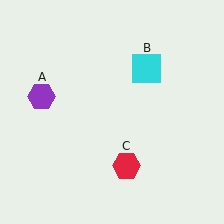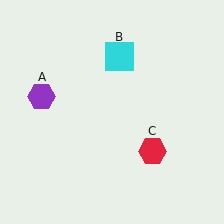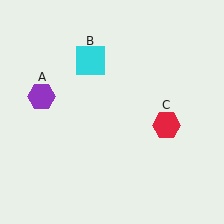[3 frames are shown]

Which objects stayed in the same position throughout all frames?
Purple hexagon (object A) remained stationary.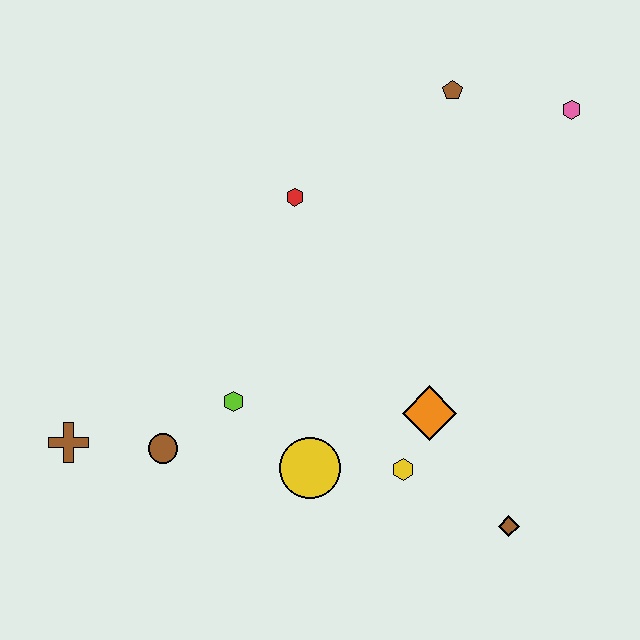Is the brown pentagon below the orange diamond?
No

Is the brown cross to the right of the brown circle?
No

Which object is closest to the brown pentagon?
The pink hexagon is closest to the brown pentagon.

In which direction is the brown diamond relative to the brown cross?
The brown diamond is to the right of the brown cross.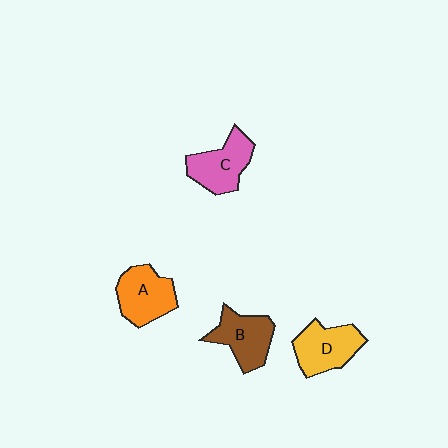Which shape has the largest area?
Shape D (yellow).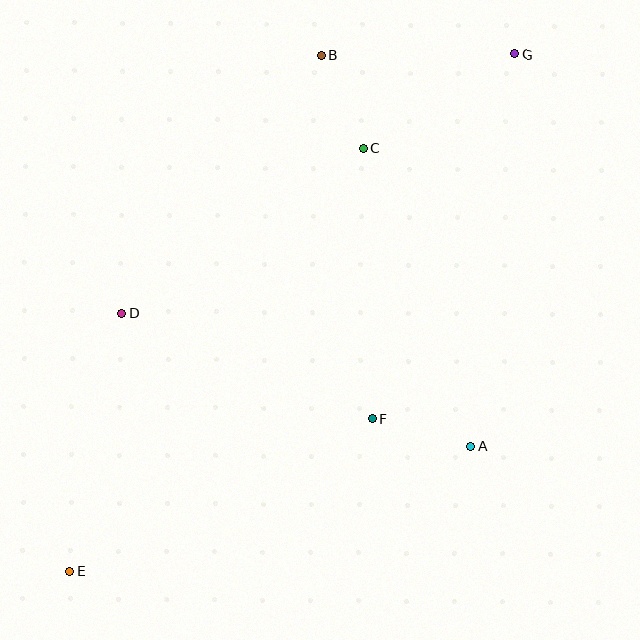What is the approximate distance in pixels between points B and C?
The distance between B and C is approximately 102 pixels.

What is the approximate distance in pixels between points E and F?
The distance between E and F is approximately 339 pixels.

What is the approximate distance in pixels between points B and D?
The distance between B and D is approximately 326 pixels.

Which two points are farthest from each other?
Points E and G are farthest from each other.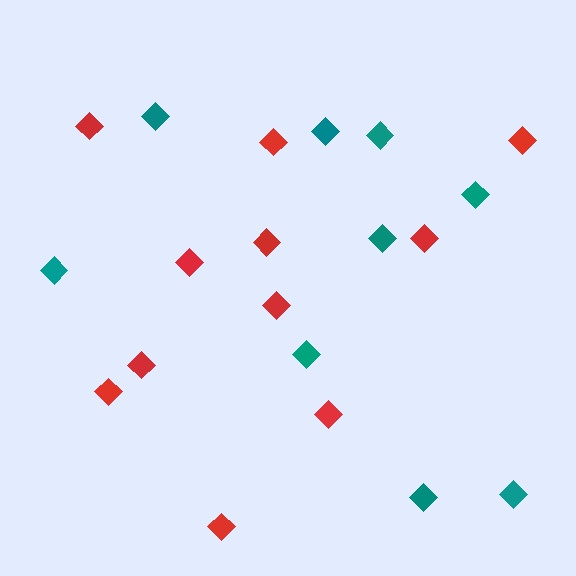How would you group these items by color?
There are 2 groups: one group of teal diamonds (9) and one group of red diamonds (11).